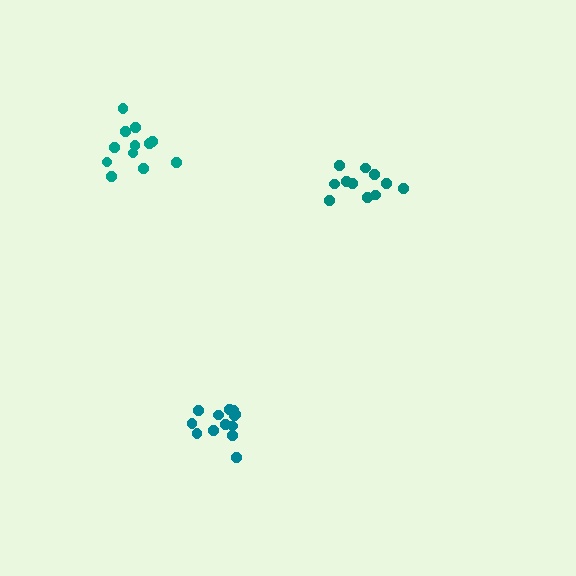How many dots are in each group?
Group 1: 13 dots, Group 2: 11 dots, Group 3: 12 dots (36 total).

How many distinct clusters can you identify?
There are 3 distinct clusters.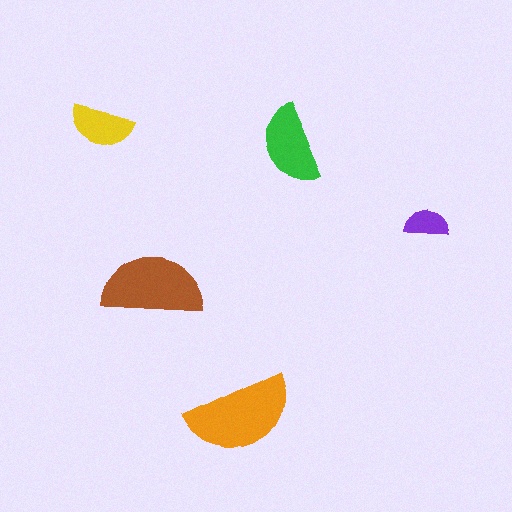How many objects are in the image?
There are 5 objects in the image.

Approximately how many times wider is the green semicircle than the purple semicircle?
About 2 times wider.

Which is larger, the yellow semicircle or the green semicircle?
The green one.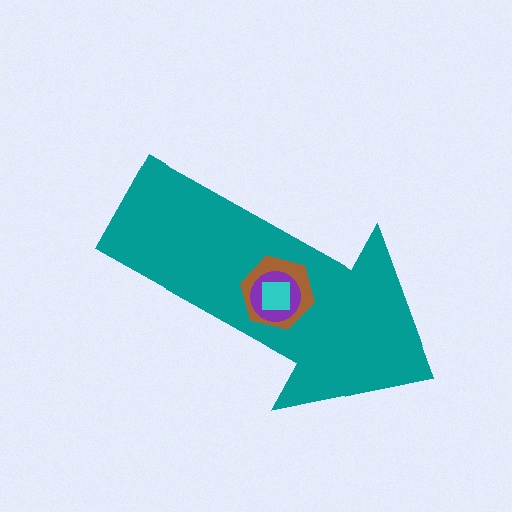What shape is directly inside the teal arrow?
The brown hexagon.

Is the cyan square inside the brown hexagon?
Yes.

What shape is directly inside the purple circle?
The cyan square.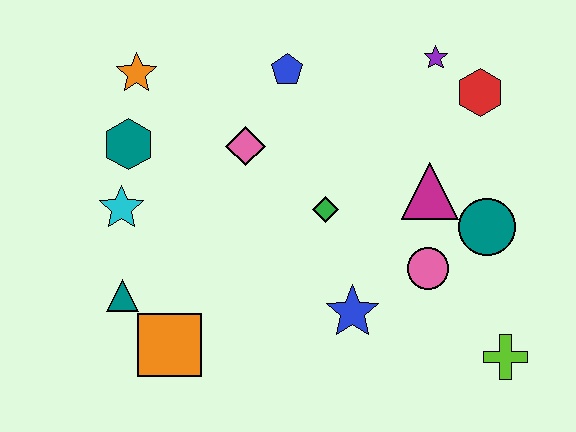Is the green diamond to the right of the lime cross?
No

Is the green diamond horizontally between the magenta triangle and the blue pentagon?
Yes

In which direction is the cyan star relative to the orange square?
The cyan star is above the orange square.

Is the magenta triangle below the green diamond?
No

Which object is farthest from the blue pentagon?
The lime cross is farthest from the blue pentagon.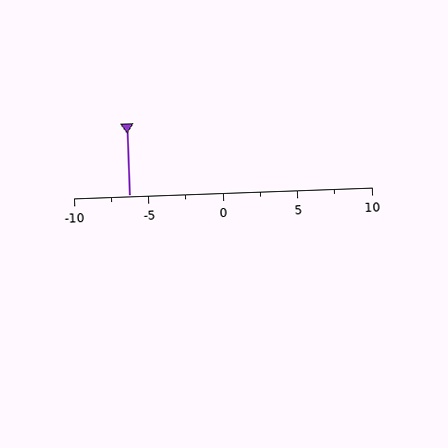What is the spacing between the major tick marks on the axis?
The major ticks are spaced 5 apart.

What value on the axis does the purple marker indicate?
The marker indicates approximately -6.2.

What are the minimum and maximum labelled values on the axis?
The axis runs from -10 to 10.